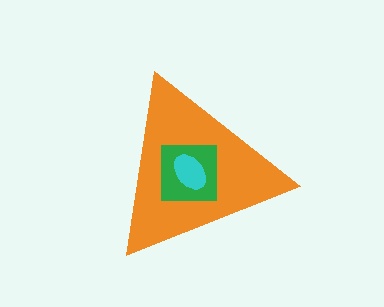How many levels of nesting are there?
3.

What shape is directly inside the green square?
The cyan ellipse.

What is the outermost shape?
The orange triangle.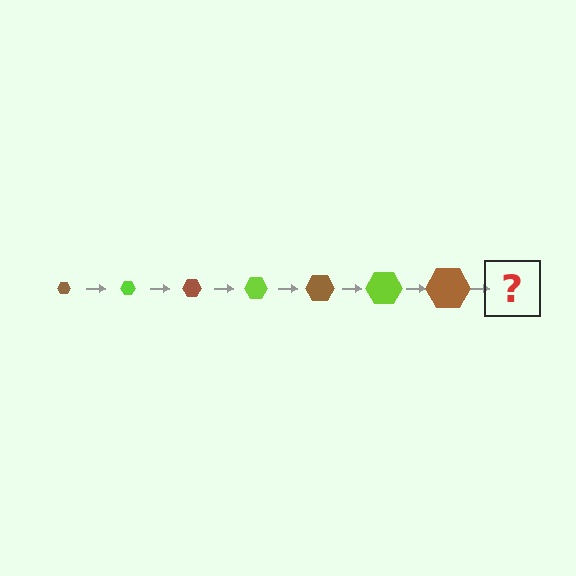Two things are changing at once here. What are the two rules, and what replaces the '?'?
The two rules are that the hexagon grows larger each step and the color cycles through brown and lime. The '?' should be a lime hexagon, larger than the previous one.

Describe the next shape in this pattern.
It should be a lime hexagon, larger than the previous one.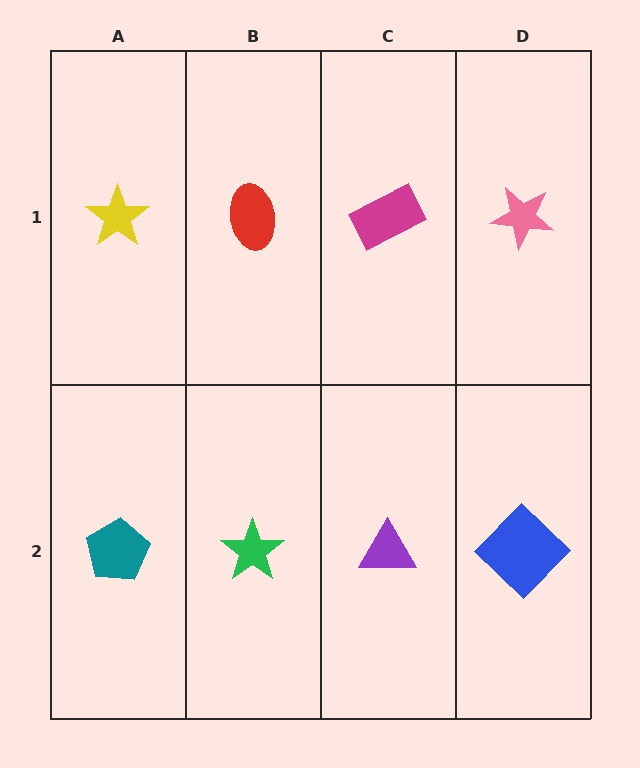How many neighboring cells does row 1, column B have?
3.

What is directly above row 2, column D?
A pink star.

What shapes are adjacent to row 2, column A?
A yellow star (row 1, column A), a green star (row 2, column B).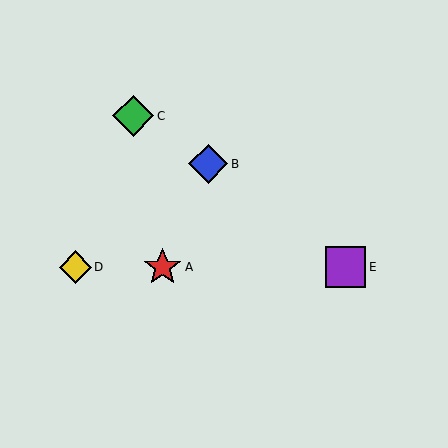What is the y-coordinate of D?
Object D is at y≈267.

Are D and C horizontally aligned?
No, D is at y≈267 and C is at y≈116.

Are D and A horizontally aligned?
Yes, both are at y≈267.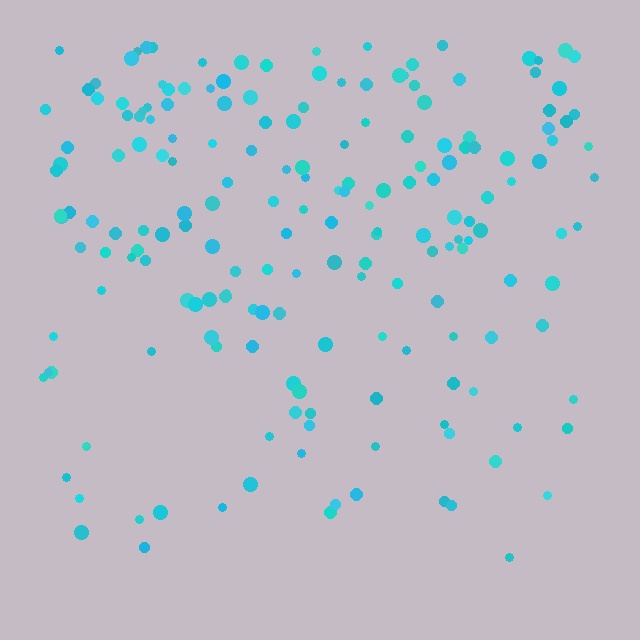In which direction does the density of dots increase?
From bottom to top, with the top side densest.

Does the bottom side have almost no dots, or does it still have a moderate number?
Still a moderate number, just noticeably fewer than the top.